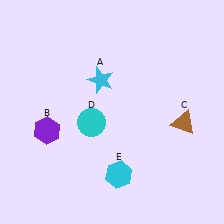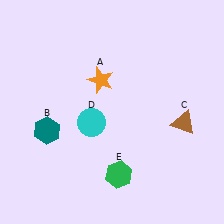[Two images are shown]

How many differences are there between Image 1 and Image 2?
There are 3 differences between the two images.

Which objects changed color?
A changed from cyan to orange. B changed from purple to teal. E changed from cyan to green.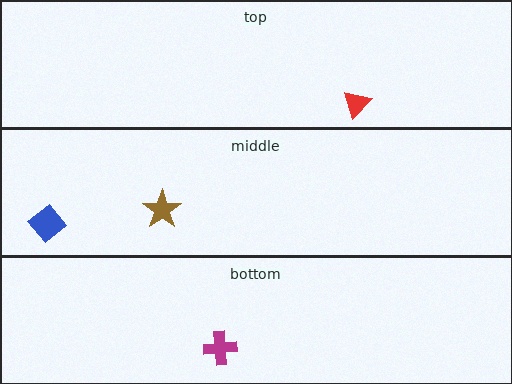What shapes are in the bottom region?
The magenta cross.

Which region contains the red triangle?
The top region.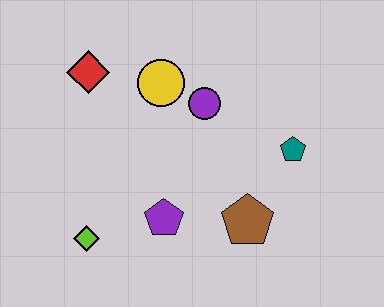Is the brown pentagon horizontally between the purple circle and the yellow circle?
No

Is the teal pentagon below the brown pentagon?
No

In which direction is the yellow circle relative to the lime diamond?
The yellow circle is above the lime diamond.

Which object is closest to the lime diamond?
The purple pentagon is closest to the lime diamond.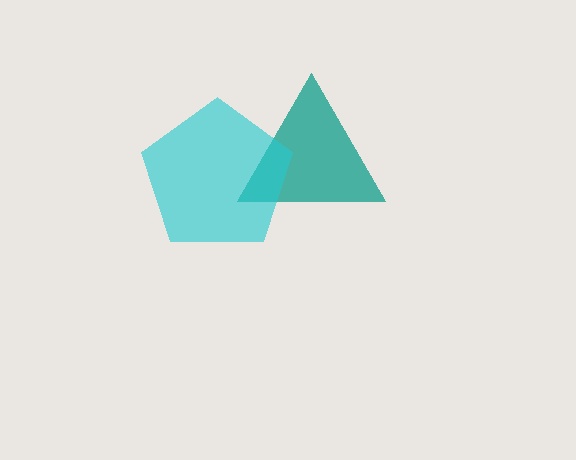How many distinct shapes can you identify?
There are 2 distinct shapes: a teal triangle, a cyan pentagon.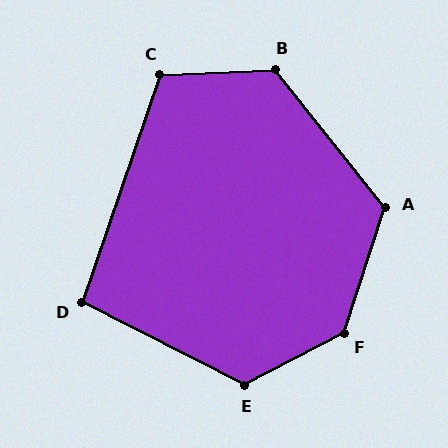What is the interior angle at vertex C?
Approximately 111 degrees (obtuse).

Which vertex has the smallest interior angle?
D, at approximately 98 degrees.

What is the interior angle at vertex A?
Approximately 123 degrees (obtuse).